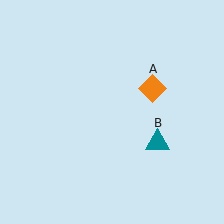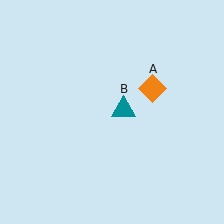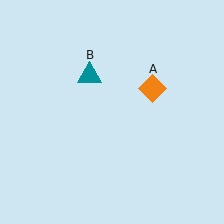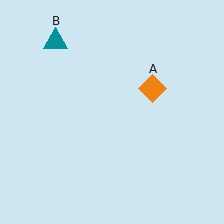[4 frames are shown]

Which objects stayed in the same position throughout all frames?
Orange diamond (object A) remained stationary.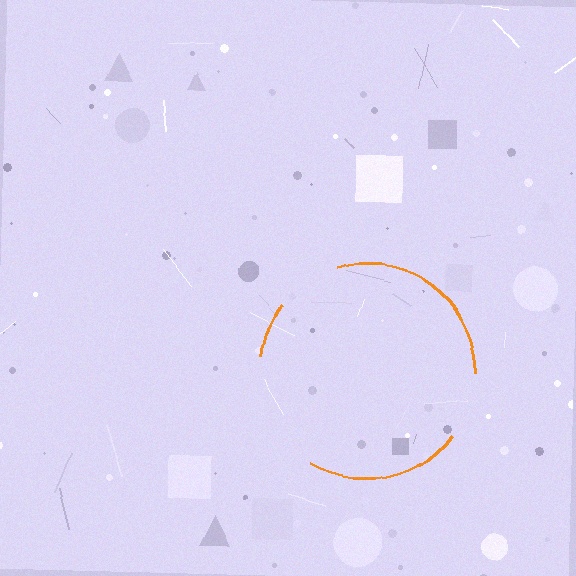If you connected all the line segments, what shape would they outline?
They would outline a circle.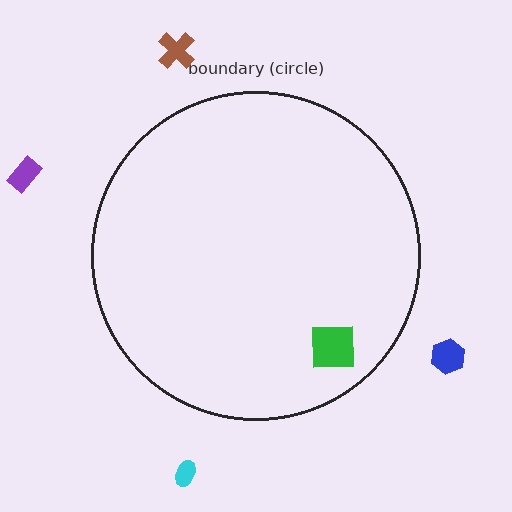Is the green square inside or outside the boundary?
Inside.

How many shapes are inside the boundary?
1 inside, 4 outside.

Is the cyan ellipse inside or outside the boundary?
Outside.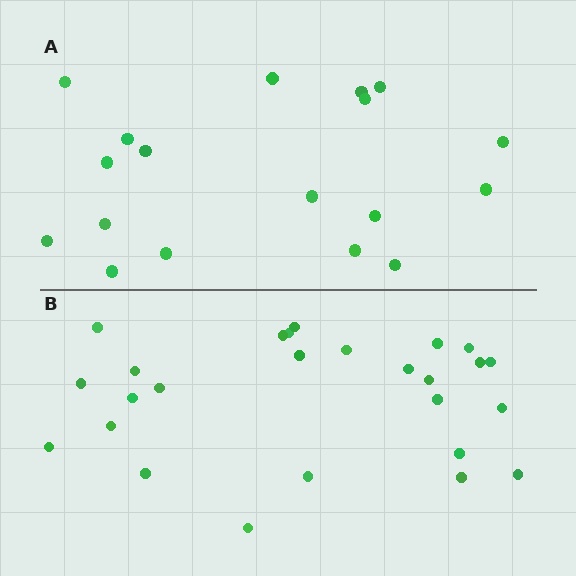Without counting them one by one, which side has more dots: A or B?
Region B (the bottom region) has more dots.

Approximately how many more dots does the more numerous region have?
Region B has roughly 8 or so more dots than region A.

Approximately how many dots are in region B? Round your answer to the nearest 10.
About 30 dots. (The exact count is 26, which rounds to 30.)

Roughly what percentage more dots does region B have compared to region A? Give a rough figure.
About 45% more.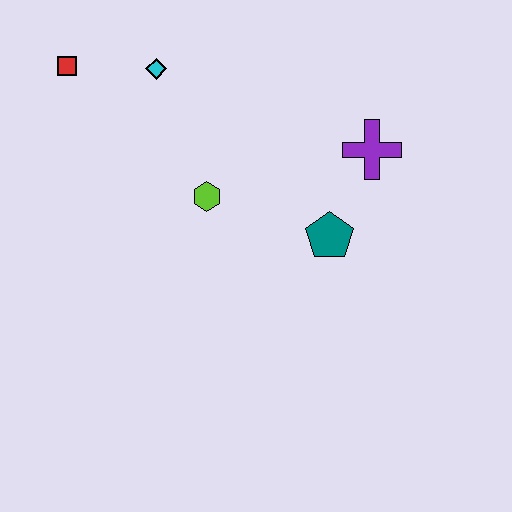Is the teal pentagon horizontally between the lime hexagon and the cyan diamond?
No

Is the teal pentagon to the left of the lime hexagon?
No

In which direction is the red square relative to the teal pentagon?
The red square is to the left of the teal pentagon.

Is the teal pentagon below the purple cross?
Yes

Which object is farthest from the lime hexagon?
The red square is farthest from the lime hexagon.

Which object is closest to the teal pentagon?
The purple cross is closest to the teal pentagon.